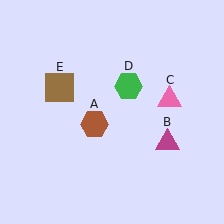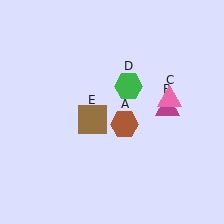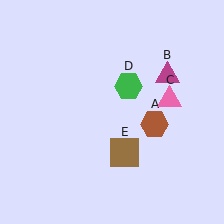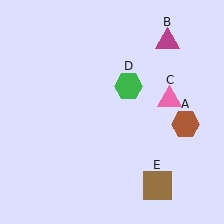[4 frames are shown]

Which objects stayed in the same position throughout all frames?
Pink triangle (object C) and green hexagon (object D) remained stationary.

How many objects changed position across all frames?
3 objects changed position: brown hexagon (object A), magenta triangle (object B), brown square (object E).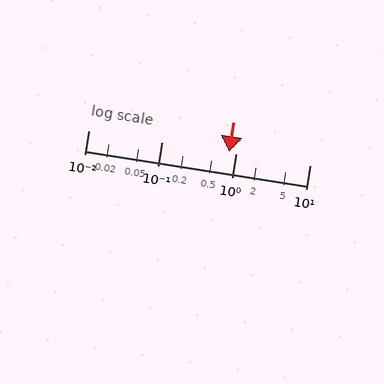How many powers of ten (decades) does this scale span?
The scale spans 3 decades, from 0.01 to 10.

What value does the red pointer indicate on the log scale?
The pointer indicates approximately 0.81.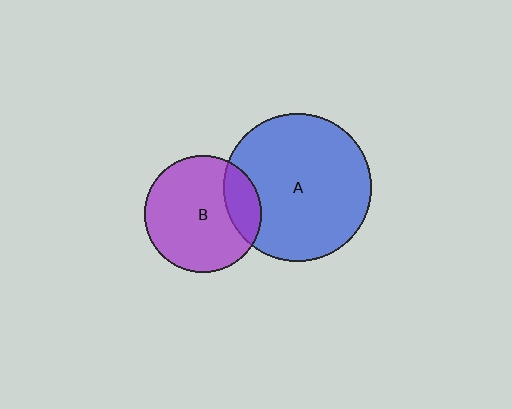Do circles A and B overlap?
Yes.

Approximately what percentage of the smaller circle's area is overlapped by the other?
Approximately 20%.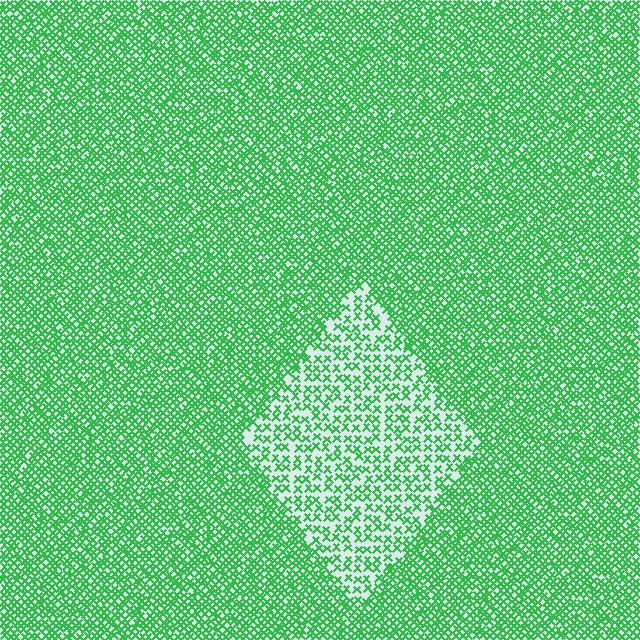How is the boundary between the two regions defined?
The boundary is defined by a change in element density (approximately 2.1x ratio). All elements are the same color, size, and shape.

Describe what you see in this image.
The image contains small green elements arranged at two different densities. A diamond-shaped region is visible where the elements are less densely packed than the surrounding area.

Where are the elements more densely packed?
The elements are more densely packed outside the diamond boundary.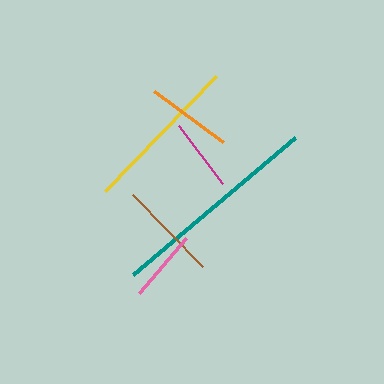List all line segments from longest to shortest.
From longest to shortest: teal, yellow, brown, orange, magenta, pink.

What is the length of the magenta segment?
The magenta segment is approximately 73 pixels long.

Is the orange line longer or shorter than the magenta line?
The orange line is longer than the magenta line.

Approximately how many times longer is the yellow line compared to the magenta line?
The yellow line is approximately 2.2 times the length of the magenta line.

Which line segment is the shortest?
The pink line is the shortest at approximately 73 pixels.